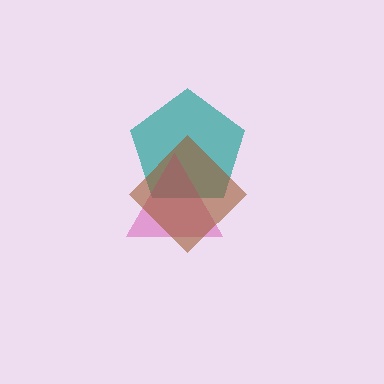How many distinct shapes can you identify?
There are 3 distinct shapes: a teal pentagon, a magenta triangle, a brown diamond.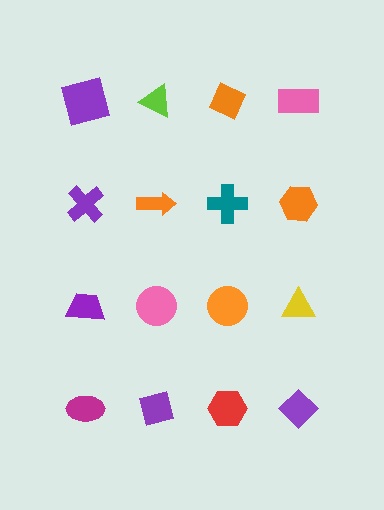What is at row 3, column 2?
A pink circle.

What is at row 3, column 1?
A purple trapezoid.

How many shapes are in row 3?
4 shapes.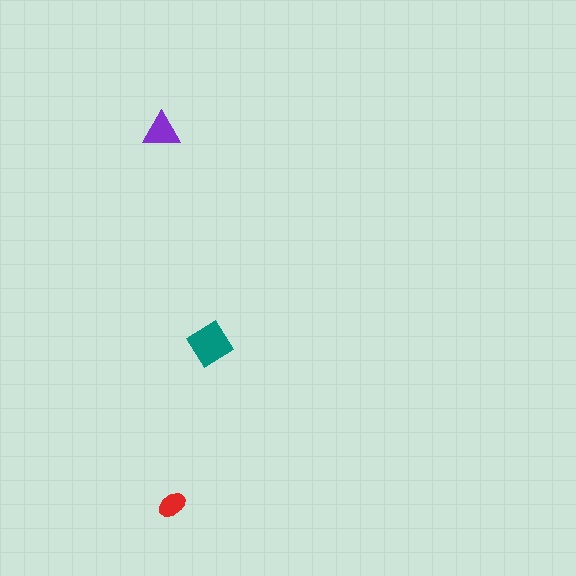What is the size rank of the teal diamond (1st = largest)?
1st.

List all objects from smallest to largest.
The red ellipse, the purple triangle, the teal diamond.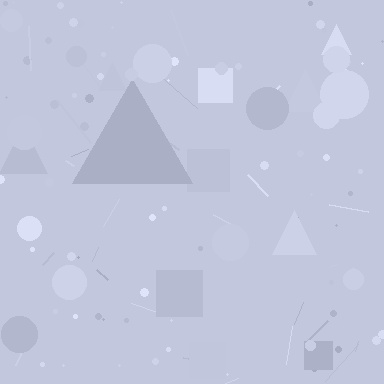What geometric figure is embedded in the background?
A triangle is embedded in the background.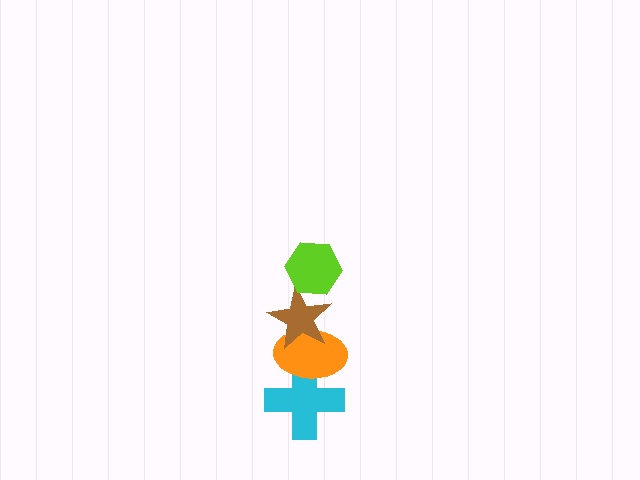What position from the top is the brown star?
The brown star is 2nd from the top.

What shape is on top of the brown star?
The lime hexagon is on top of the brown star.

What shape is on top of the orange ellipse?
The brown star is on top of the orange ellipse.